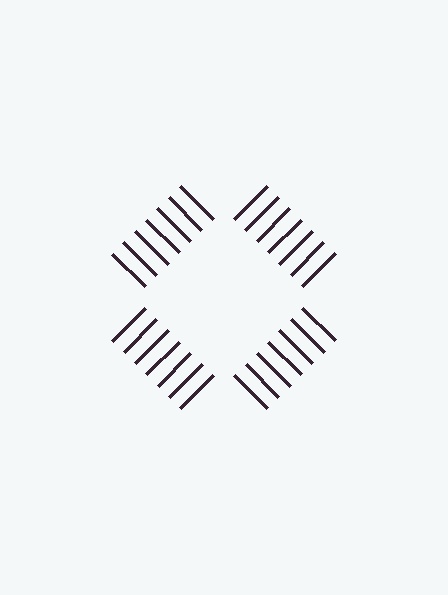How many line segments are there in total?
28 — 7 along each of the 4 edges.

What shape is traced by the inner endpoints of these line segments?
An illusory square — the line segments terminate on its edges but no continuous stroke is drawn.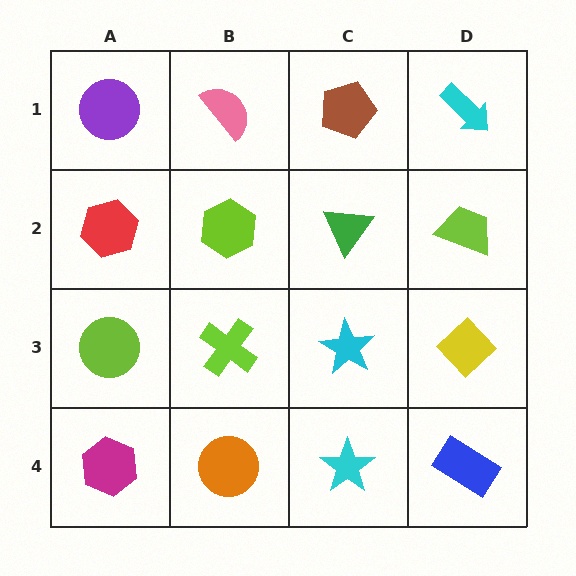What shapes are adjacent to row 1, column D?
A lime trapezoid (row 2, column D), a brown pentagon (row 1, column C).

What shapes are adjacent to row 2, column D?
A cyan arrow (row 1, column D), a yellow diamond (row 3, column D), a green triangle (row 2, column C).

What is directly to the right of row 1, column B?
A brown pentagon.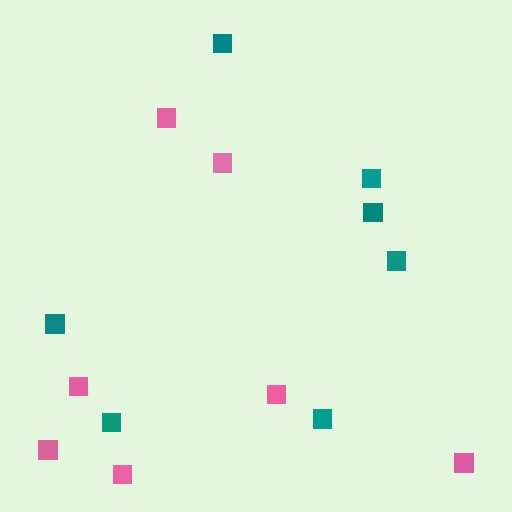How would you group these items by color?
There are 2 groups: one group of teal squares (7) and one group of pink squares (7).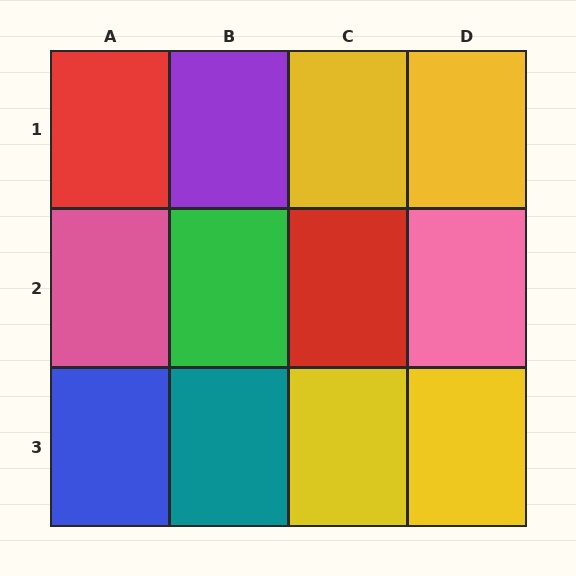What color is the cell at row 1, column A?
Red.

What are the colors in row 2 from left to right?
Pink, green, red, pink.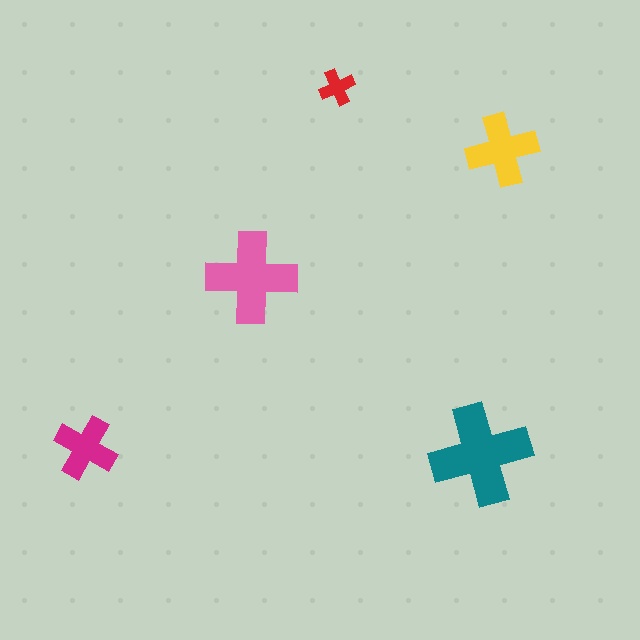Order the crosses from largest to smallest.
the teal one, the pink one, the yellow one, the magenta one, the red one.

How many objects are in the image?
There are 5 objects in the image.